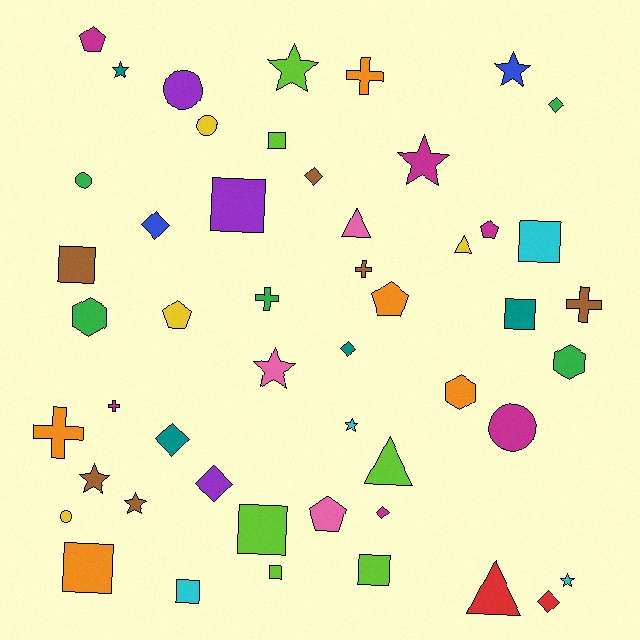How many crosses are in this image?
There are 6 crosses.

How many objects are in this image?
There are 50 objects.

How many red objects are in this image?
There are 2 red objects.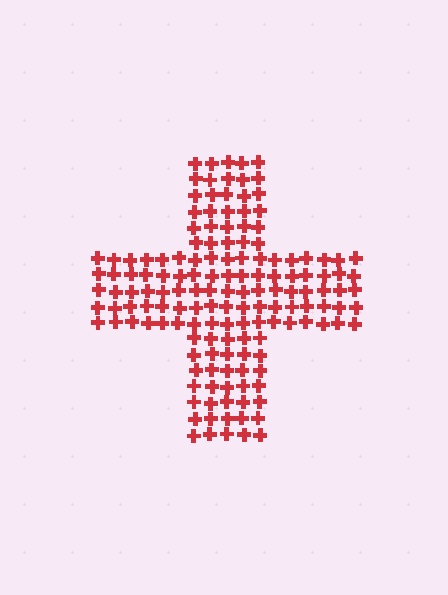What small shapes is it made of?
It is made of small crosses.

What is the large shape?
The large shape is a cross.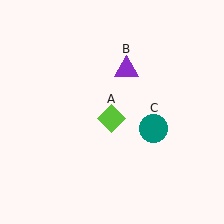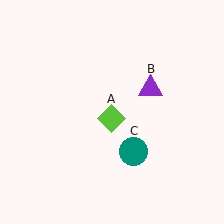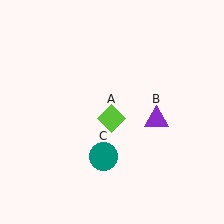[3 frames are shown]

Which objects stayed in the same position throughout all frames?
Lime diamond (object A) remained stationary.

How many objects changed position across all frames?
2 objects changed position: purple triangle (object B), teal circle (object C).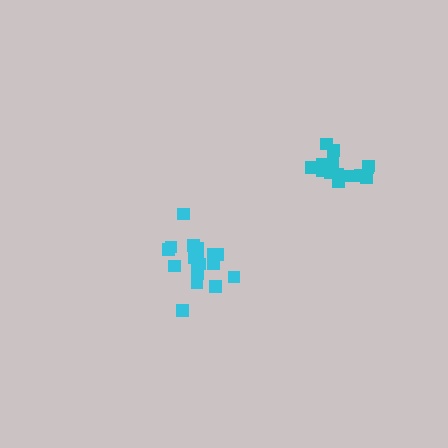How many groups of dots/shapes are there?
There are 2 groups.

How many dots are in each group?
Group 1: 19 dots, Group 2: 14 dots (33 total).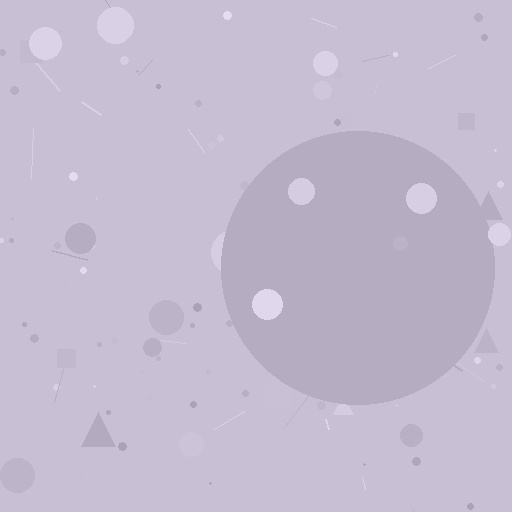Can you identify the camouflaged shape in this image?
The camouflaged shape is a circle.